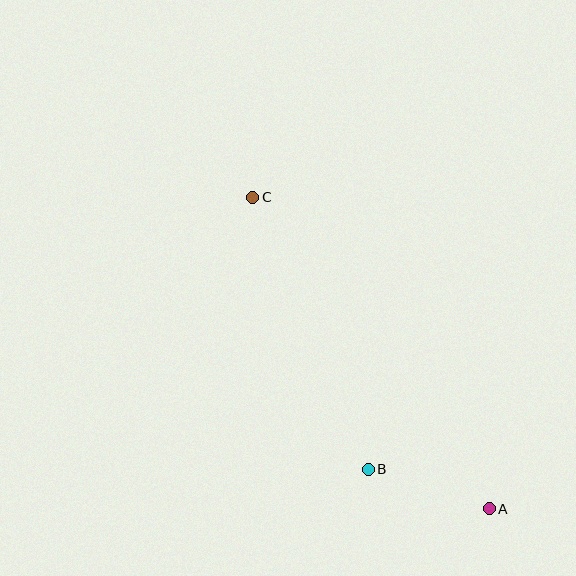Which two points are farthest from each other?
Points A and C are farthest from each other.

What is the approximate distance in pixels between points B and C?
The distance between B and C is approximately 295 pixels.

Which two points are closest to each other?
Points A and B are closest to each other.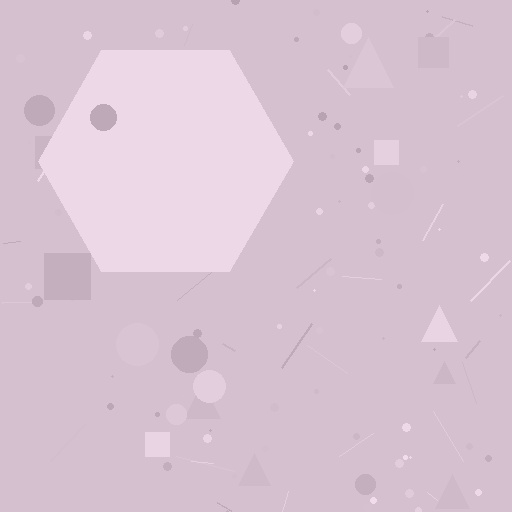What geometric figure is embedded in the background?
A hexagon is embedded in the background.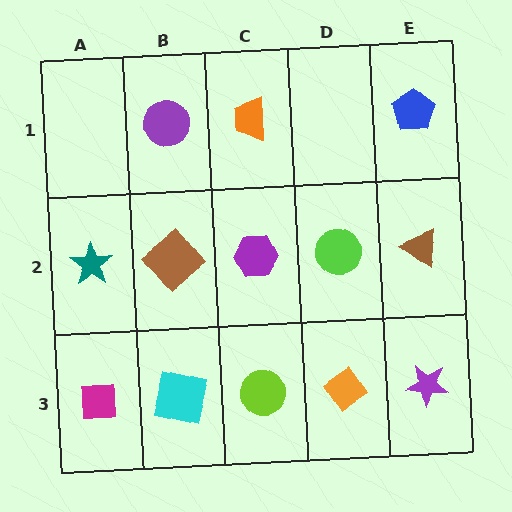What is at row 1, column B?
A purple circle.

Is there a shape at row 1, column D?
No, that cell is empty.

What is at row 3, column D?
An orange diamond.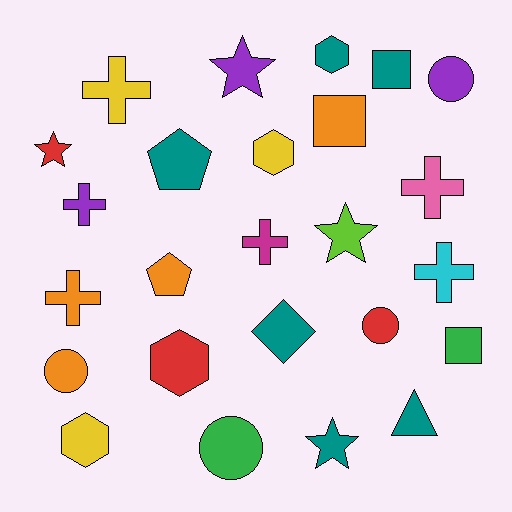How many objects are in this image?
There are 25 objects.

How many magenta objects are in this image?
There is 1 magenta object.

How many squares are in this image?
There are 3 squares.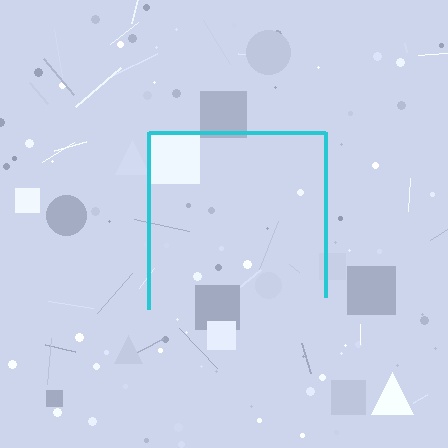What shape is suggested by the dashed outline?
The dashed outline suggests a square.